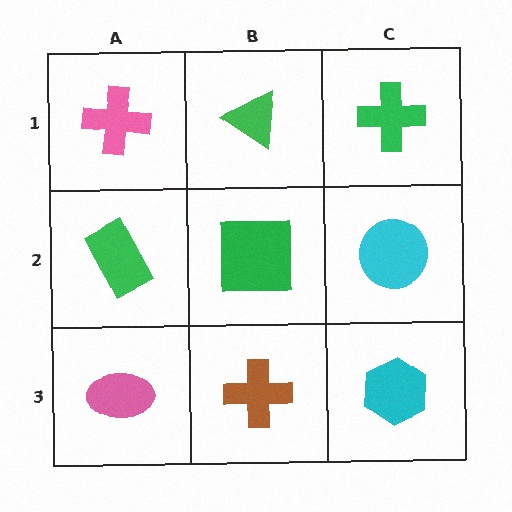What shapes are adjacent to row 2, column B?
A green triangle (row 1, column B), a brown cross (row 3, column B), a green rectangle (row 2, column A), a cyan circle (row 2, column C).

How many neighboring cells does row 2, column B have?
4.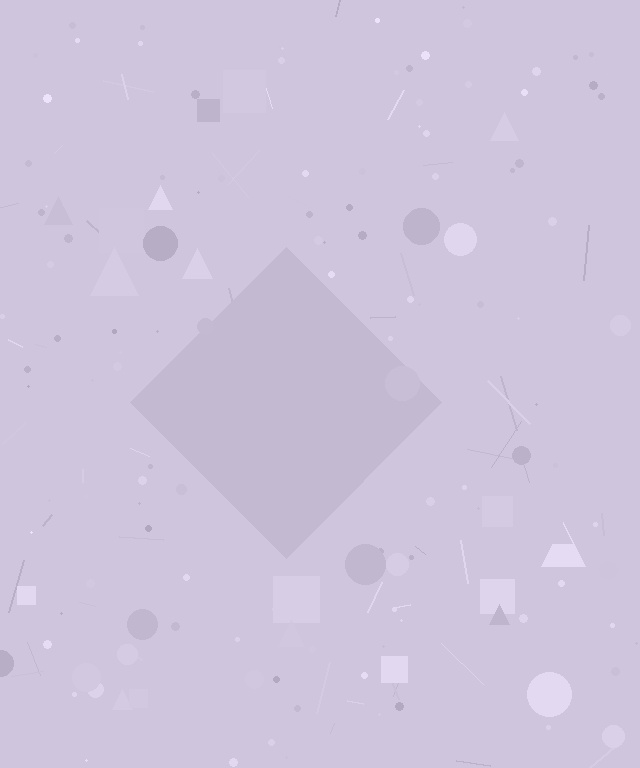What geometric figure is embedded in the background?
A diamond is embedded in the background.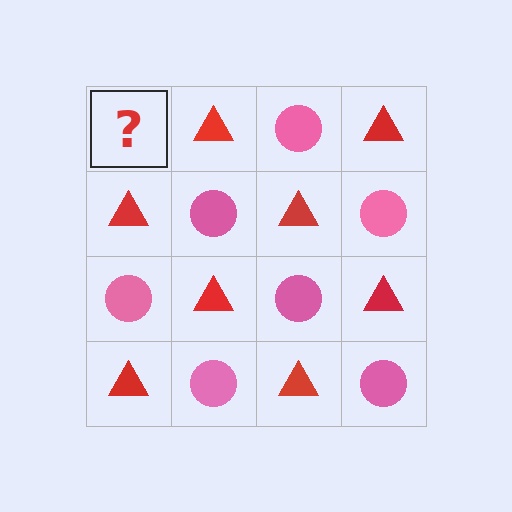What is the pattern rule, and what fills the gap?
The rule is that it alternates pink circle and red triangle in a checkerboard pattern. The gap should be filled with a pink circle.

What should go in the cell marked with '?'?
The missing cell should contain a pink circle.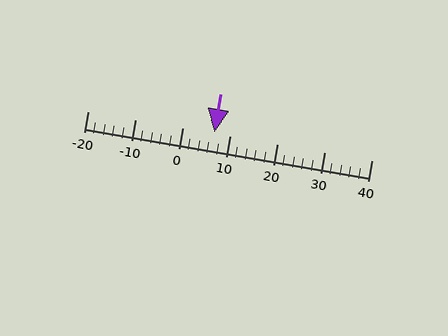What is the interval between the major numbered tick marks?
The major tick marks are spaced 10 units apart.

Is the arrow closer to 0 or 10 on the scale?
The arrow is closer to 10.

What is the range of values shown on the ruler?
The ruler shows values from -20 to 40.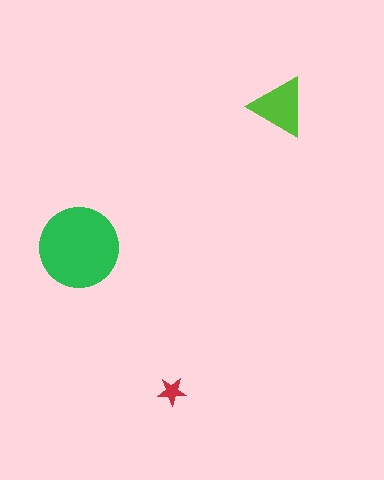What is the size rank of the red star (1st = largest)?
3rd.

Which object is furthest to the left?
The green circle is leftmost.